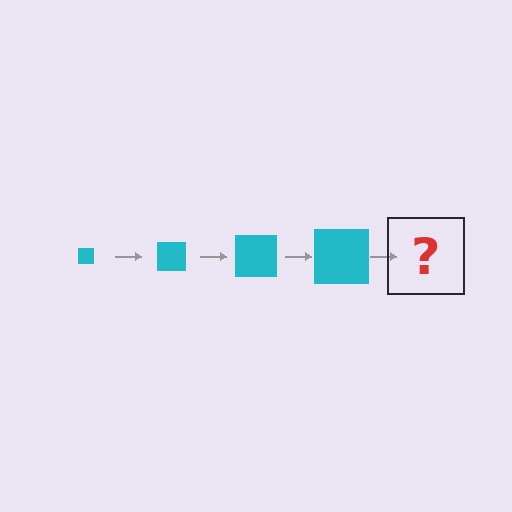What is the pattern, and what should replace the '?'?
The pattern is that the square gets progressively larger each step. The '?' should be a cyan square, larger than the previous one.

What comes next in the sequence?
The next element should be a cyan square, larger than the previous one.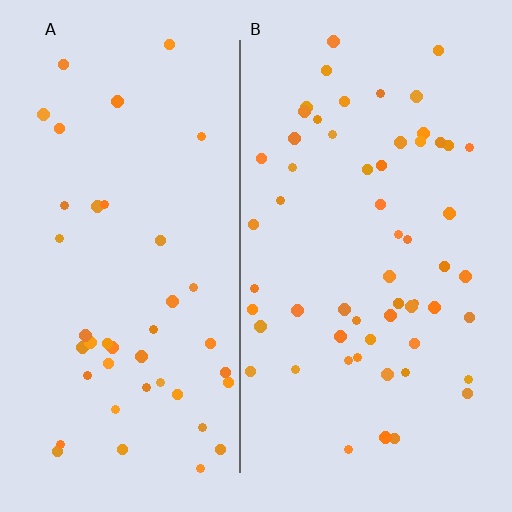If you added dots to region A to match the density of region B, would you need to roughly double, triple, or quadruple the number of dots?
Approximately double.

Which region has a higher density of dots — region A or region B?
B (the right).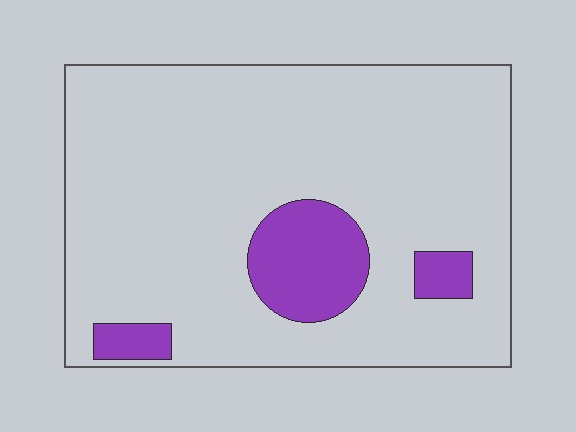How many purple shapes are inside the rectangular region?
3.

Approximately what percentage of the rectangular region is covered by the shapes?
Approximately 15%.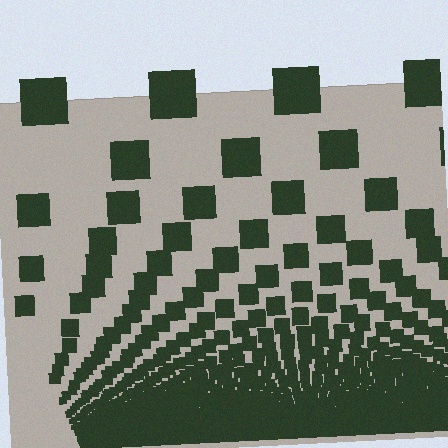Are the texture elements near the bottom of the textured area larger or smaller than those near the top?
Smaller. The gradient is inverted — elements near the bottom are smaller and denser.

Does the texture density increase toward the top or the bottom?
Density increases toward the bottom.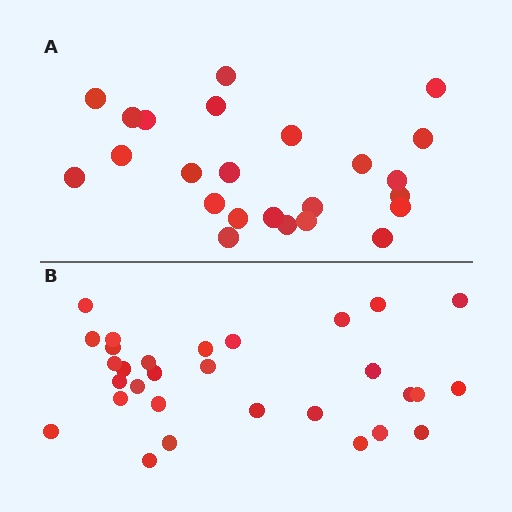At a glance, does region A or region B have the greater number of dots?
Region B (the bottom region) has more dots.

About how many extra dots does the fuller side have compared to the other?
Region B has about 6 more dots than region A.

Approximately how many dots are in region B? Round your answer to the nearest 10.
About 30 dots.